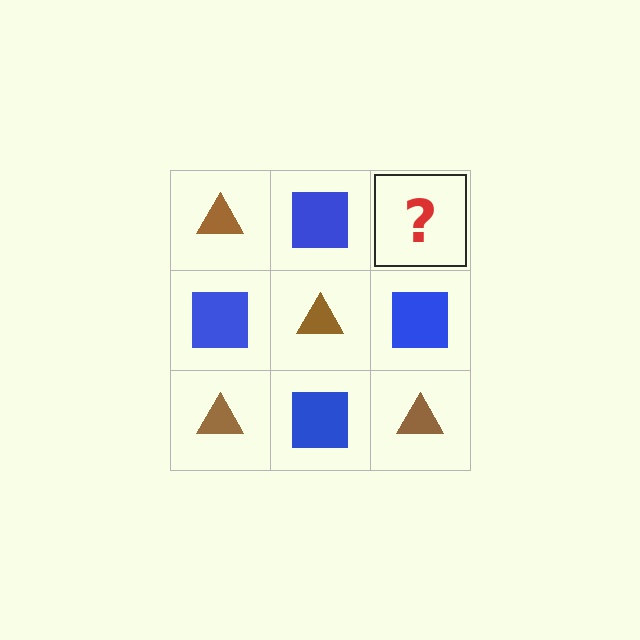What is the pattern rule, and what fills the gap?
The rule is that it alternates brown triangle and blue square in a checkerboard pattern. The gap should be filled with a brown triangle.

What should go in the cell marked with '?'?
The missing cell should contain a brown triangle.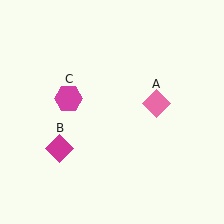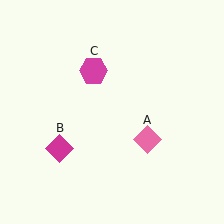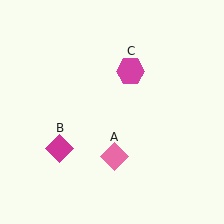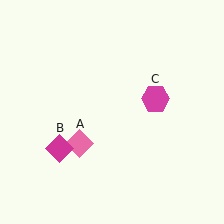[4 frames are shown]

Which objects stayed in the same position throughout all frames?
Magenta diamond (object B) remained stationary.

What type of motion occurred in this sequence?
The pink diamond (object A), magenta hexagon (object C) rotated clockwise around the center of the scene.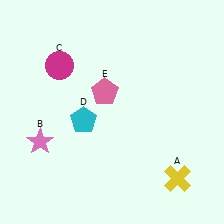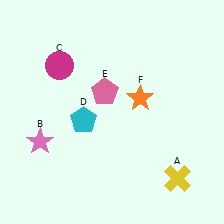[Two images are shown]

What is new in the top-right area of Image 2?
An orange star (F) was added in the top-right area of Image 2.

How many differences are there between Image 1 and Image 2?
There is 1 difference between the two images.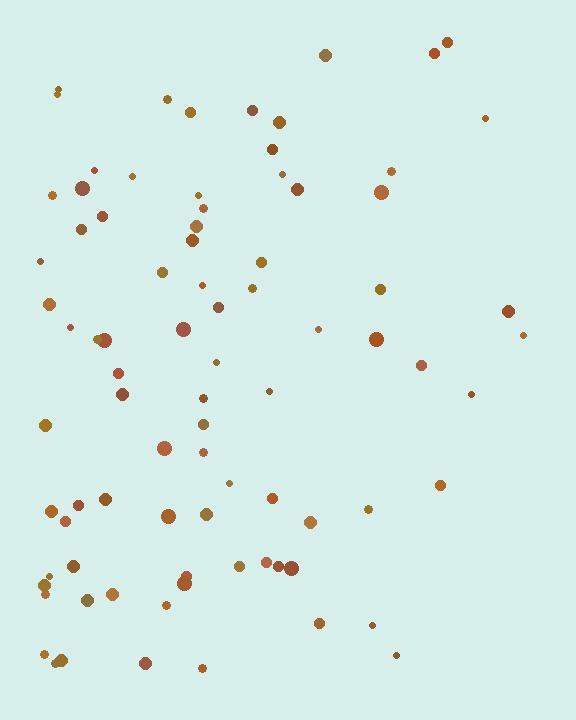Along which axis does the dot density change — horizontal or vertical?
Horizontal.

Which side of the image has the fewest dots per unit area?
The right.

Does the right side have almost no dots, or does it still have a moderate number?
Still a moderate number, just noticeably fewer than the left.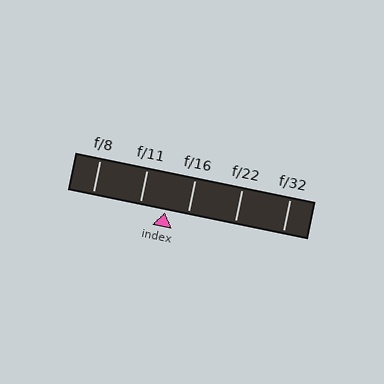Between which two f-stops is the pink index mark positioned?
The index mark is between f/11 and f/16.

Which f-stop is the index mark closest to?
The index mark is closest to f/16.